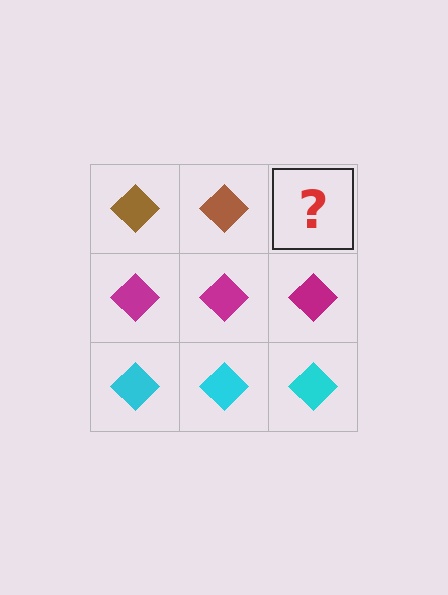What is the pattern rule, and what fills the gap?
The rule is that each row has a consistent color. The gap should be filled with a brown diamond.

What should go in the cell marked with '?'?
The missing cell should contain a brown diamond.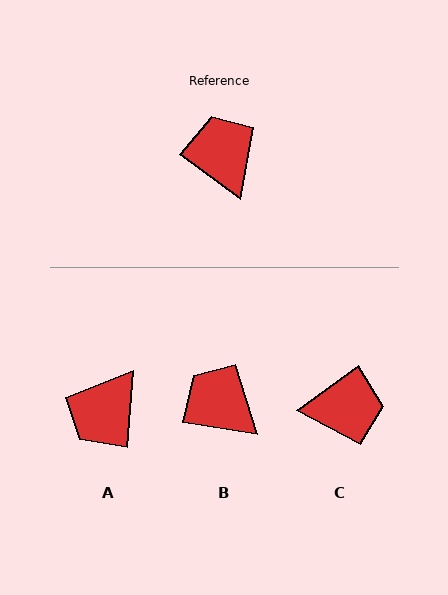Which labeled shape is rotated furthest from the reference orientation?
A, about 122 degrees away.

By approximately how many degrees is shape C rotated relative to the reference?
Approximately 108 degrees clockwise.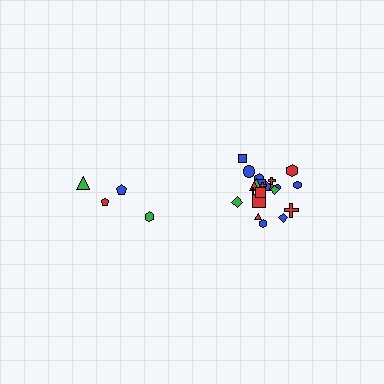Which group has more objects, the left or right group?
The right group.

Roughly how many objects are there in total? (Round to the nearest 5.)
Roughly 25 objects in total.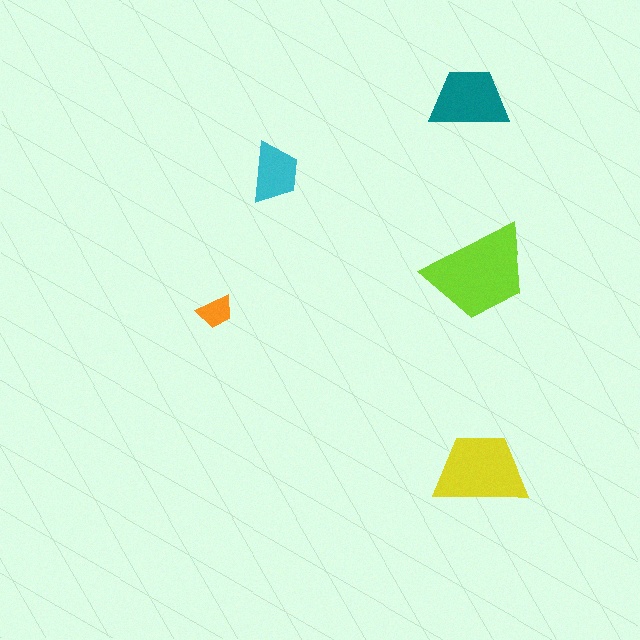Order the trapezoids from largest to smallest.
the lime one, the yellow one, the teal one, the cyan one, the orange one.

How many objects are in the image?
There are 5 objects in the image.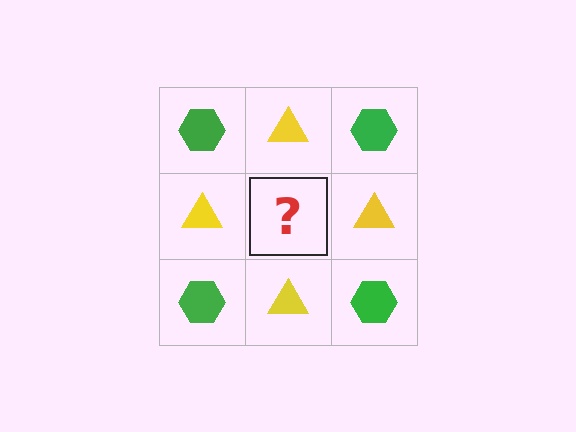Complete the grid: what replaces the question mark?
The question mark should be replaced with a green hexagon.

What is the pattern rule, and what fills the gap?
The rule is that it alternates green hexagon and yellow triangle in a checkerboard pattern. The gap should be filled with a green hexagon.